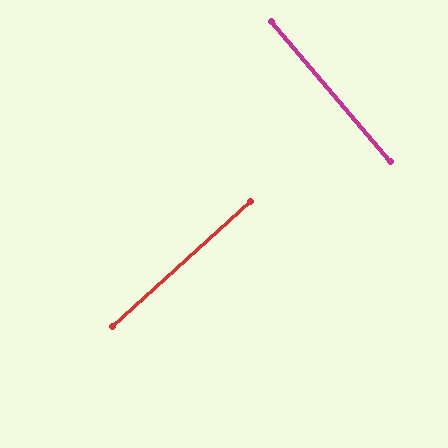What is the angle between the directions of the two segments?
Approximately 88 degrees.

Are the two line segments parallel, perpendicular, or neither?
Perpendicular — they meet at approximately 88°.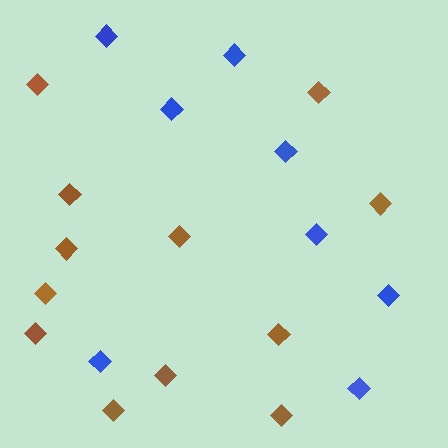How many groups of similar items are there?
There are 2 groups: one group of brown diamonds (12) and one group of blue diamonds (8).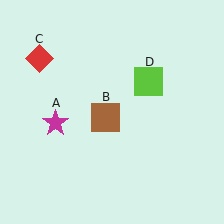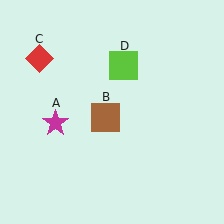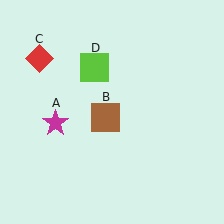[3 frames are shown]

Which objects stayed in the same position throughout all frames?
Magenta star (object A) and brown square (object B) and red diamond (object C) remained stationary.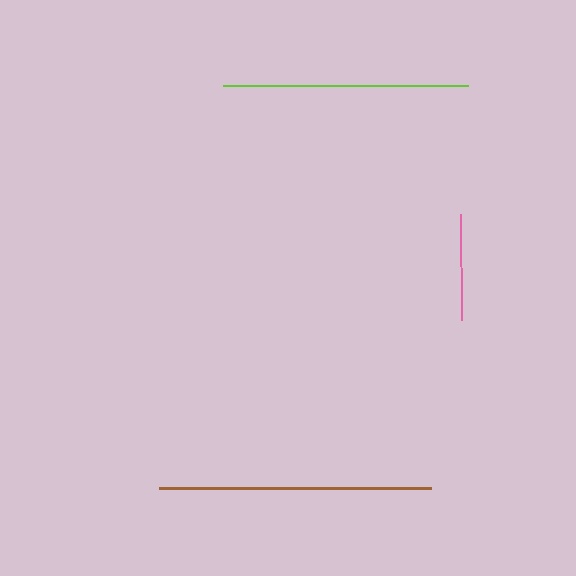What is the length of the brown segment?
The brown segment is approximately 272 pixels long.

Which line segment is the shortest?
The pink line is the shortest at approximately 107 pixels.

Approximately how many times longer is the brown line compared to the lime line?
The brown line is approximately 1.1 times the length of the lime line.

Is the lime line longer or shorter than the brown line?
The brown line is longer than the lime line.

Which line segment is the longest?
The brown line is the longest at approximately 272 pixels.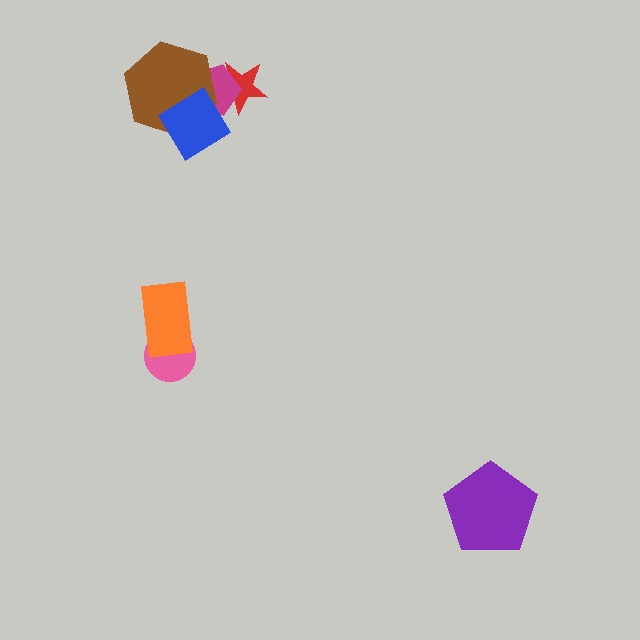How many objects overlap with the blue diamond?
3 objects overlap with the blue diamond.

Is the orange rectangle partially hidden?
No, no other shape covers it.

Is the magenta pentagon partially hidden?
Yes, it is partially covered by another shape.